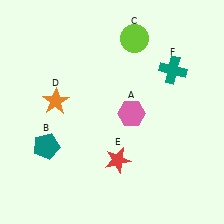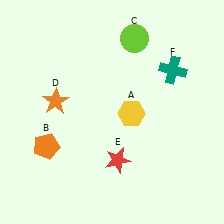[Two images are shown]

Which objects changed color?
A changed from pink to yellow. B changed from teal to orange.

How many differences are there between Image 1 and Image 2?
There are 2 differences between the two images.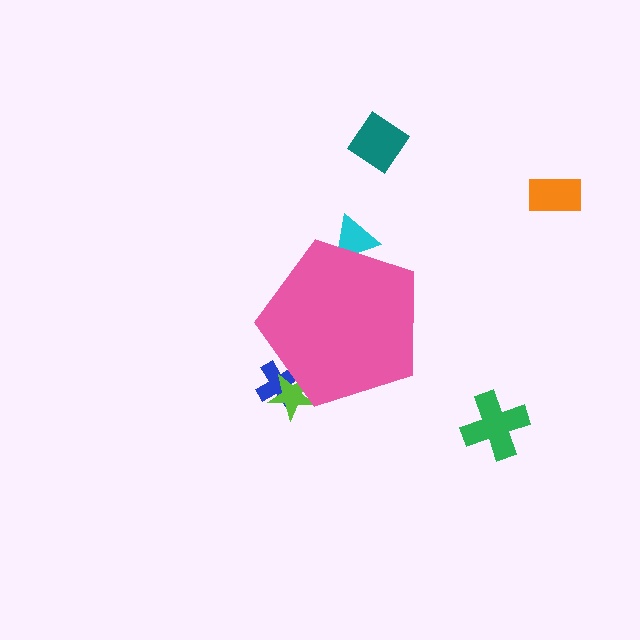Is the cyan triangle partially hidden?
Yes, the cyan triangle is partially hidden behind the pink pentagon.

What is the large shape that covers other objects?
A pink pentagon.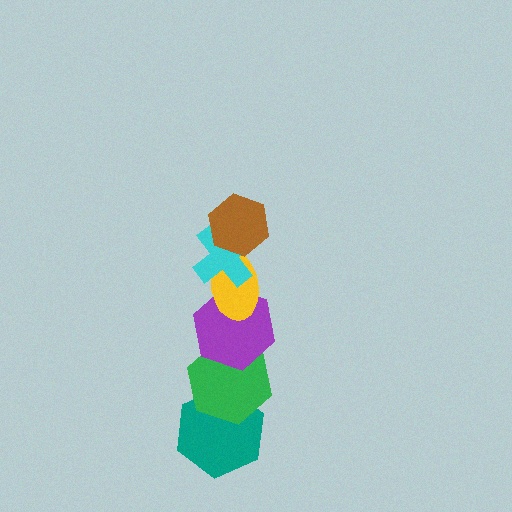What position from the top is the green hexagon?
The green hexagon is 5th from the top.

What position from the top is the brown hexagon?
The brown hexagon is 1st from the top.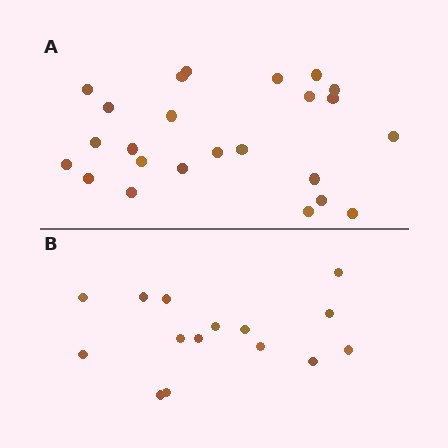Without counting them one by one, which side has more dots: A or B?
Region A (the top region) has more dots.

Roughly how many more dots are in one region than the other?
Region A has roughly 8 or so more dots than region B.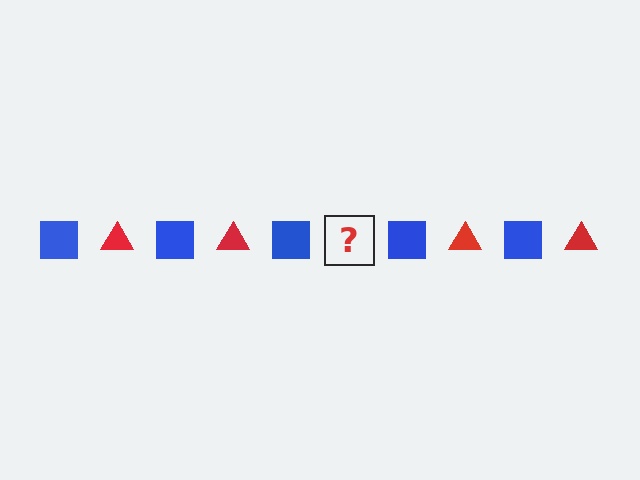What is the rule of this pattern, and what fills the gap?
The rule is that the pattern alternates between blue square and red triangle. The gap should be filled with a red triangle.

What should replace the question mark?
The question mark should be replaced with a red triangle.